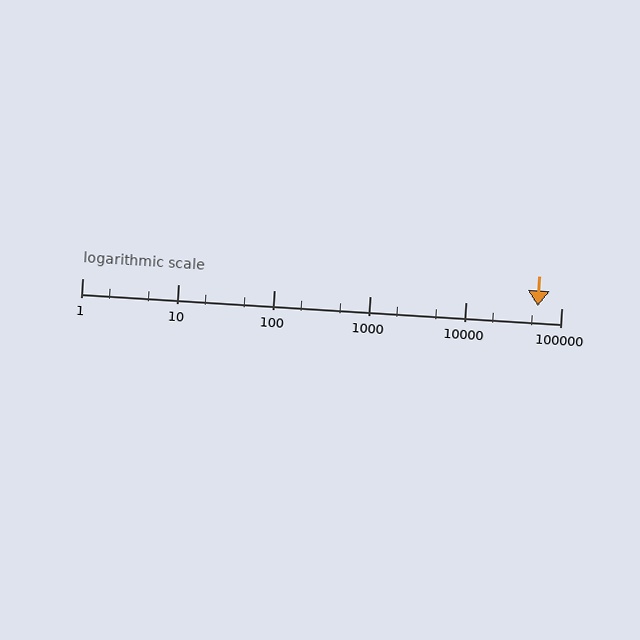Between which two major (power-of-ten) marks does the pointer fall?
The pointer is between 10000 and 100000.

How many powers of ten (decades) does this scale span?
The scale spans 5 decades, from 1 to 100000.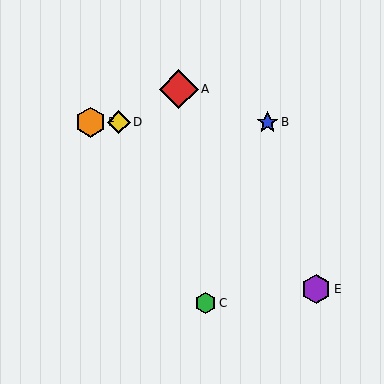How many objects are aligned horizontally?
3 objects (B, D, F) are aligned horizontally.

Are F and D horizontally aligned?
Yes, both are at y≈122.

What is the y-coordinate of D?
Object D is at y≈122.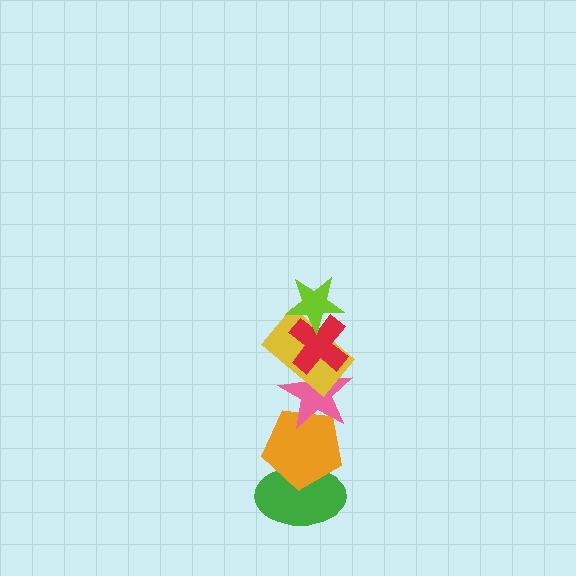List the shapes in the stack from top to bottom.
From top to bottom: the lime star, the red cross, the yellow rectangle, the pink star, the orange pentagon, the green ellipse.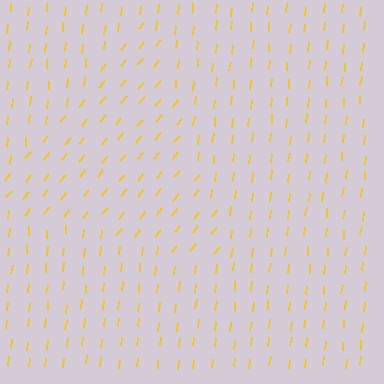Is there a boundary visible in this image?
Yes, there is a texture boundary formed by a change in line orientation.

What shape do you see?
I see a triangle.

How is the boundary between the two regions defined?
The boundary is defined purely by a change in line orientation (approximately 33 degrees difference). All lines are the same color and thickness.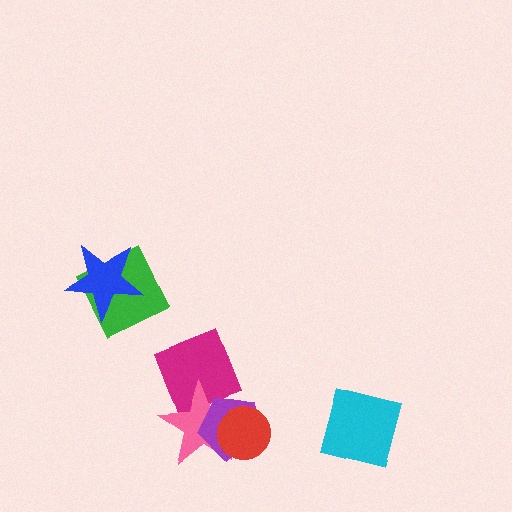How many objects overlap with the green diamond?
1 object overlaps with the green diamond.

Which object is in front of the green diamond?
The blue star is in front of the green diamond.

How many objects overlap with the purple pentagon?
3 objects overlap with the purple pentagon.